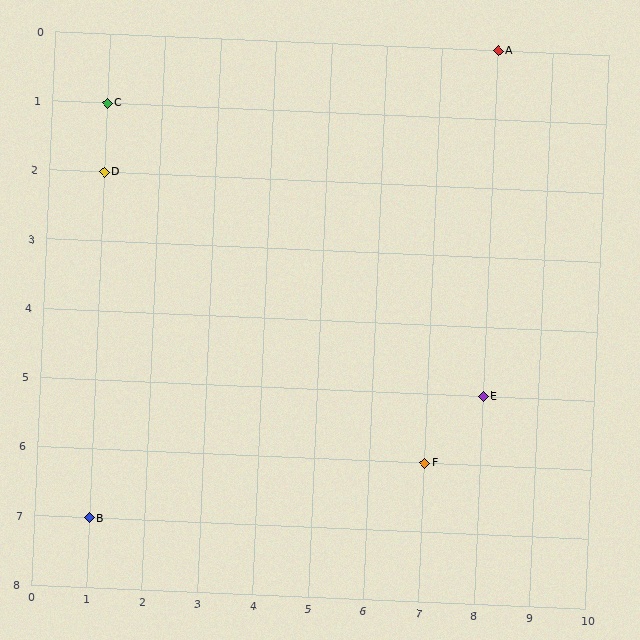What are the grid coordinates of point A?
Point A is at grid coordinates (8, 0).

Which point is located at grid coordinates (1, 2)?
Point D is at (1, 2).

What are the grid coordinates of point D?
Point D is at grid coordinates (1, 2).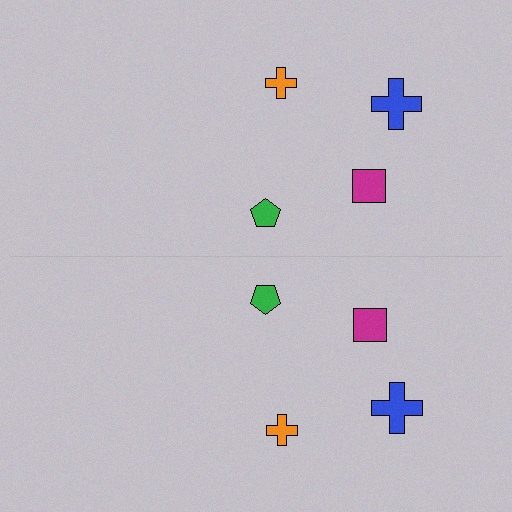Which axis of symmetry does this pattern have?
The pattern has a horizontal axis of symmetry running through the center of the image.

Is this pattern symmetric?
Yes, this pattern has bilateral (reflection) symmetry.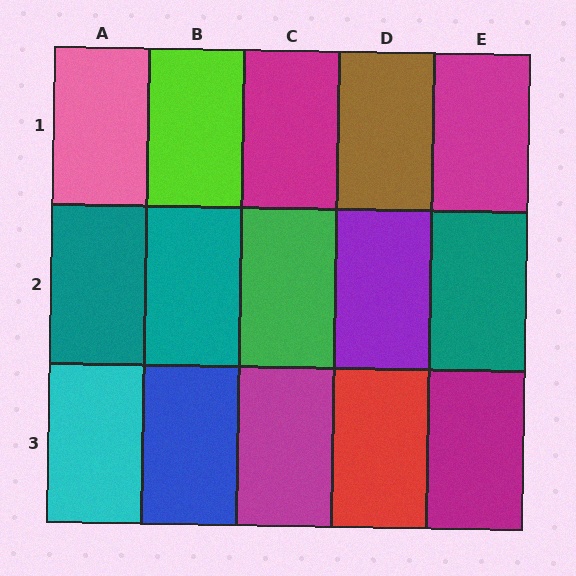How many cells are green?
1 cell is green.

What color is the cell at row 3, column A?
Cyan.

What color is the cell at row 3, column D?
Red.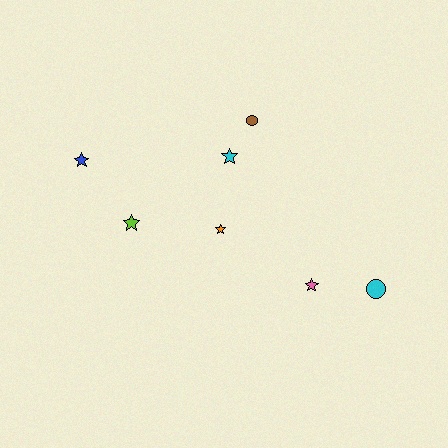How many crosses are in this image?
There are no crosses.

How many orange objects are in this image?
There is 1 orange object.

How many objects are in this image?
There are 7 objects.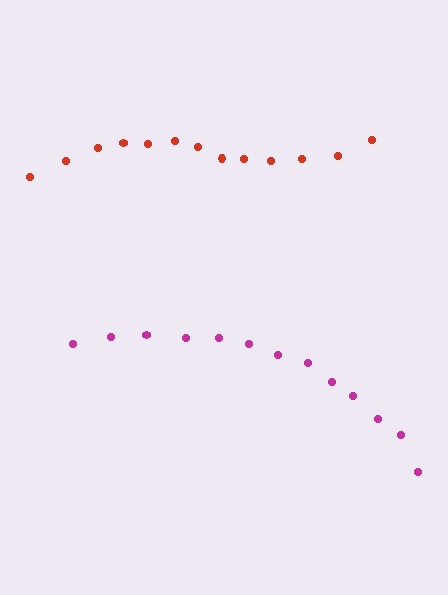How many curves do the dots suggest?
There are 2 distinct paths.